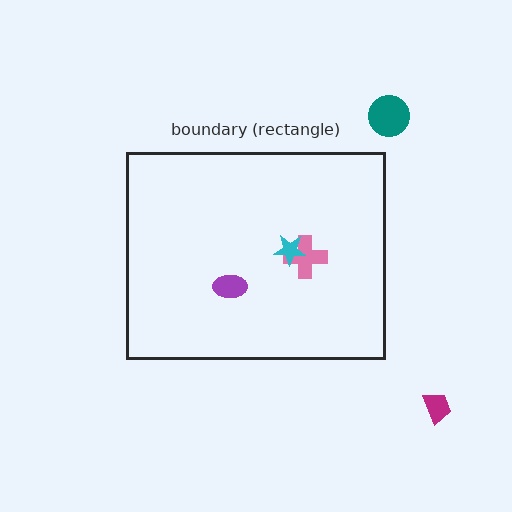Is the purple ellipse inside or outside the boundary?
Inside.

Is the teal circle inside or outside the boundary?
Outside.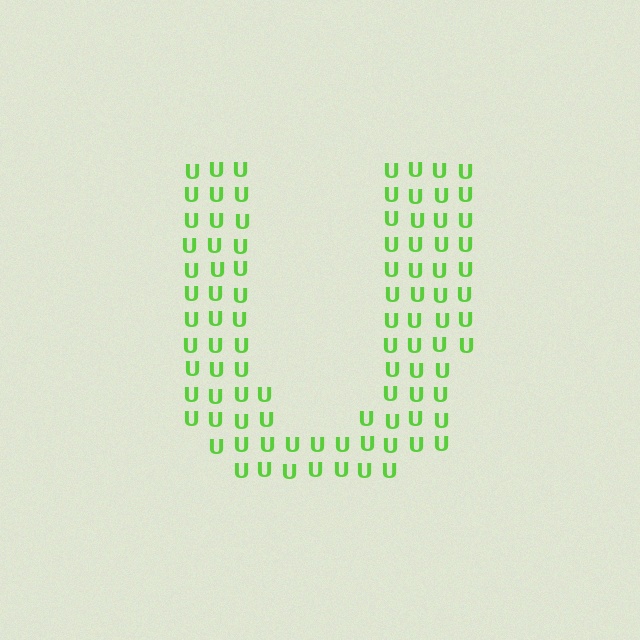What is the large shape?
The large shape is the letter U.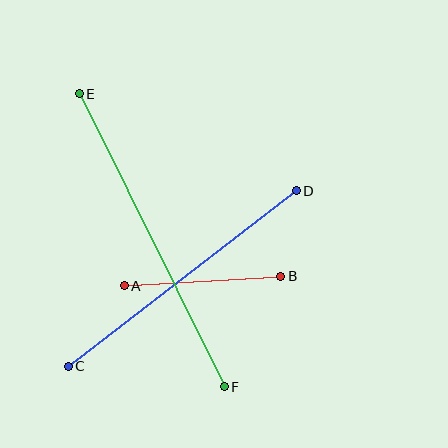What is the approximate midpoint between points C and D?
The midpoint is at approximately (182, 279) pixels.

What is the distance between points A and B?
The distance is approximately 156 pixels.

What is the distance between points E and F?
The distance is approximately 327 pixels.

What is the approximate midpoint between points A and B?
The midpoint is at approximately (203, 281) pixels.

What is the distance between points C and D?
The distance is approximately 288 pixels.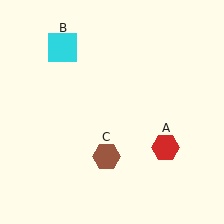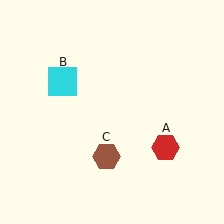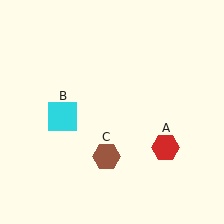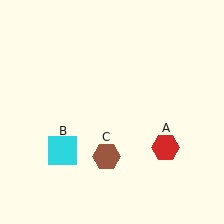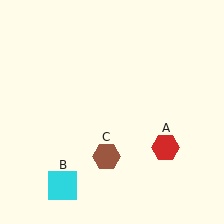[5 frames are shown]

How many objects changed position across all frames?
1 object changed position: cyan square (object B).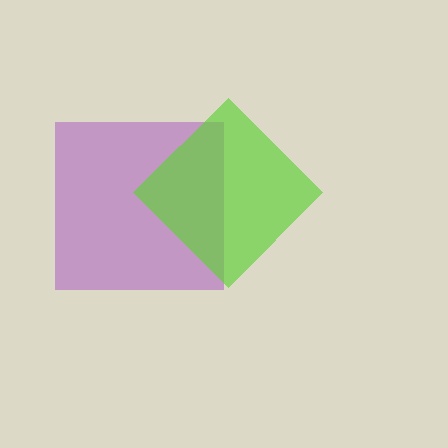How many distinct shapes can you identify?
There are 2 distinct shapes: a purple square, a lime diamond.